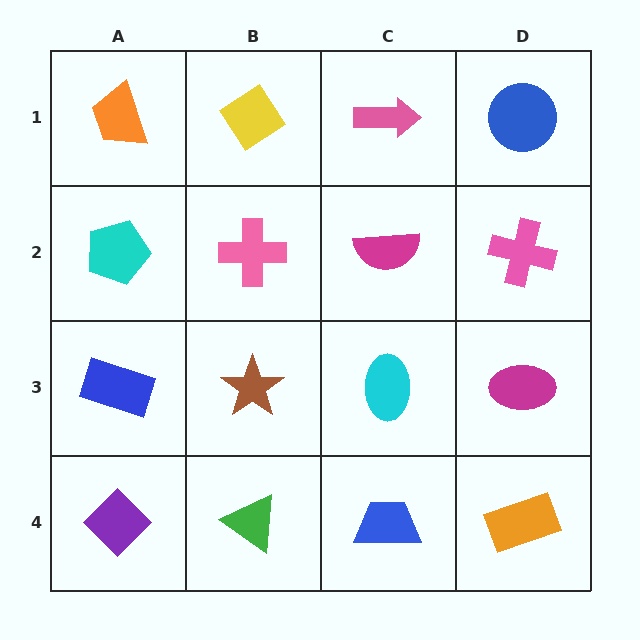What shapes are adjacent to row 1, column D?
A pink cross (row 2, column D), a pink arrow (row 1, column C).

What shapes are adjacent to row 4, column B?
A brown star (row 3, column B), a purple diamond (row 4, column A), a blue trapezoid (row 4, column C).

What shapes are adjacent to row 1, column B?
A pink cross (row 2, column B), an orange trapezoid (row 1, column A), a pink arrow (row 1, column C).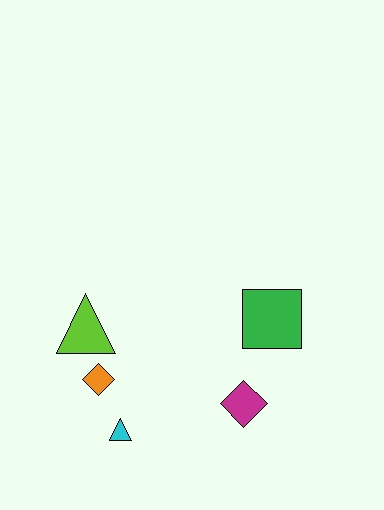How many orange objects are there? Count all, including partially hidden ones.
There is 1 orange object.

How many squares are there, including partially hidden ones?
There is 1 square.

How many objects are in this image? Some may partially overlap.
There are 5 objects.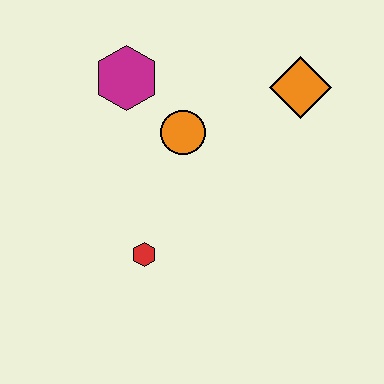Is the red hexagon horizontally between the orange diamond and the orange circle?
No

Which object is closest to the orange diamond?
The orange circle is closest to the orange diamond.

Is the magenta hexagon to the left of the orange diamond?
Yes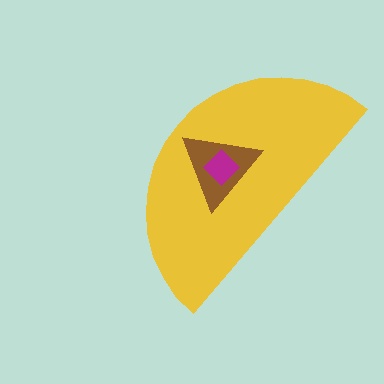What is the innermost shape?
The magenta diamond.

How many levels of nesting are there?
3.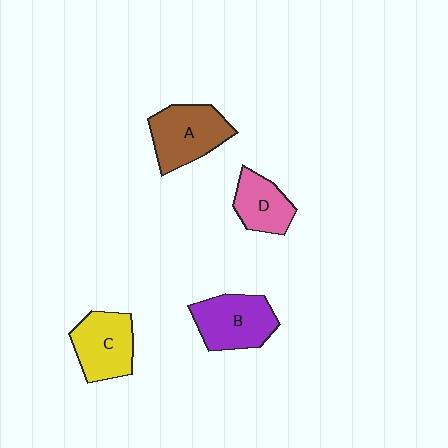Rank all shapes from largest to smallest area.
From largest to smallest: A (brown), B (purple), C (yellow), D (pink).